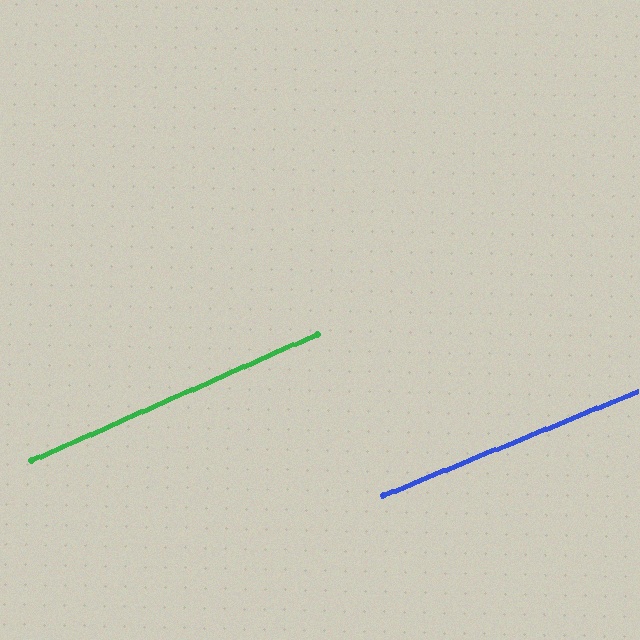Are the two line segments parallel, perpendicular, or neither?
Parallel — their directions differ by only 1.7°.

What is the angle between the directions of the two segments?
Approximately 2 degrees.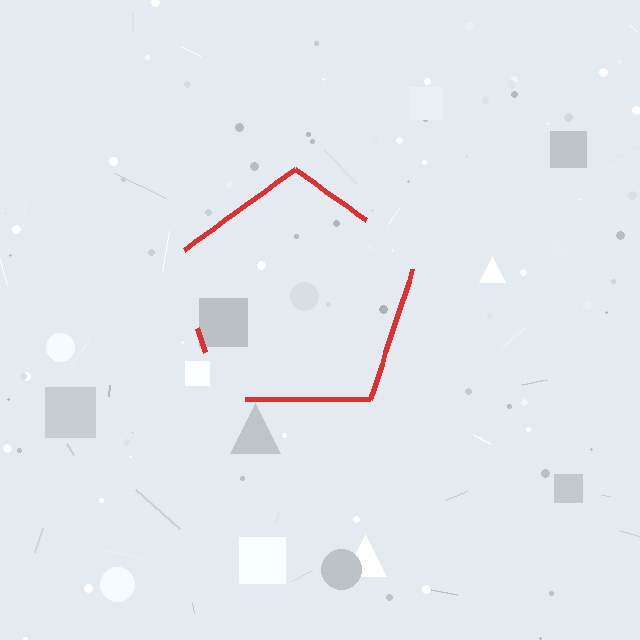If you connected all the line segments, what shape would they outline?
They would outline a pentagon.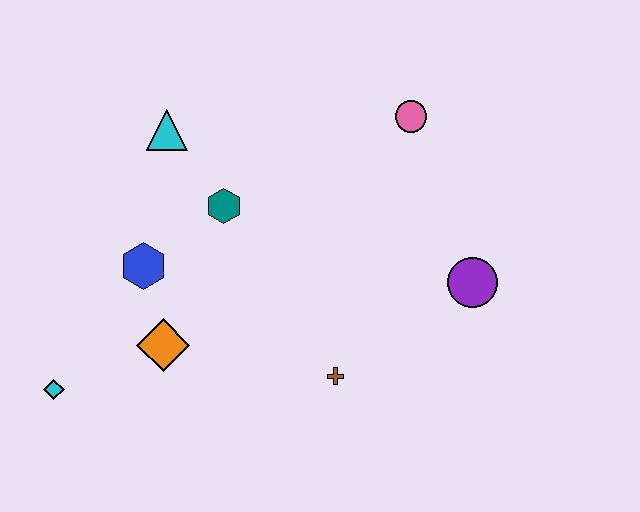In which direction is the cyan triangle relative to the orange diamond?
The cyan triangle is above the orange diamond.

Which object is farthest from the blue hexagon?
The purple circle is farthest from the blue hexagon.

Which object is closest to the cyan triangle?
The teal hexagon is closest to the cyan triangle.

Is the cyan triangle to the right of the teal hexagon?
No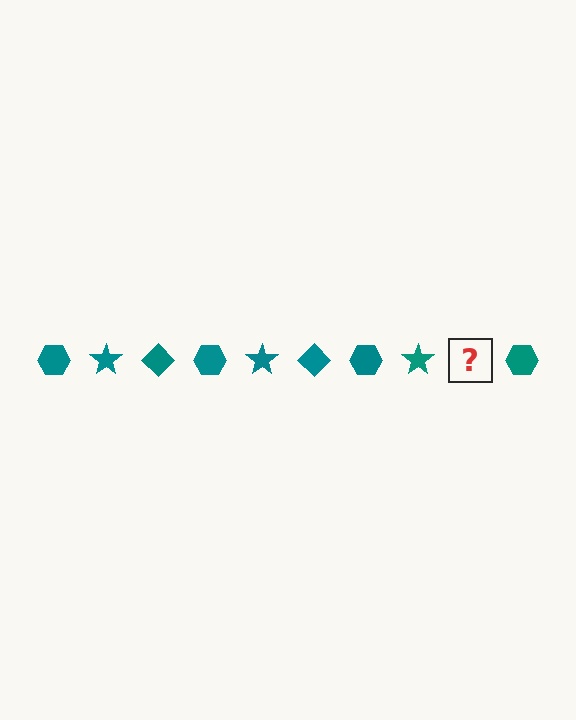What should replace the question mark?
The question mark should be replaced with a teal diamond.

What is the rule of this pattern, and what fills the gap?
The rule is that the pattern cycles through hexagon, star, diamond shapes in teal. The gap should be filled with a teal diamond.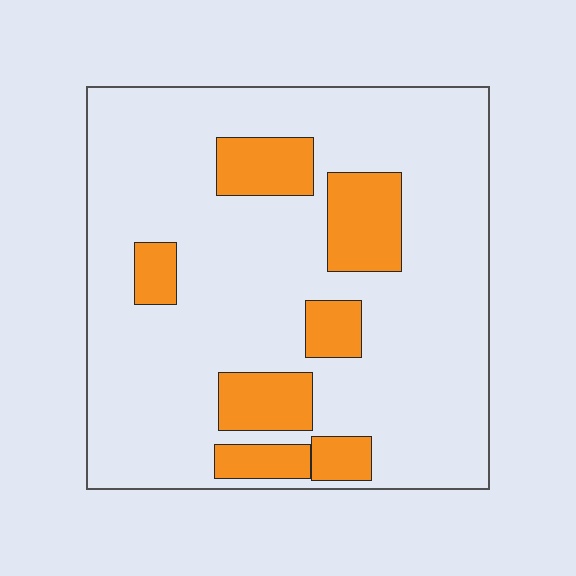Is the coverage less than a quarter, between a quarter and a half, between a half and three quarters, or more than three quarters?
Less than a quarter.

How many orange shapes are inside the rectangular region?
7.